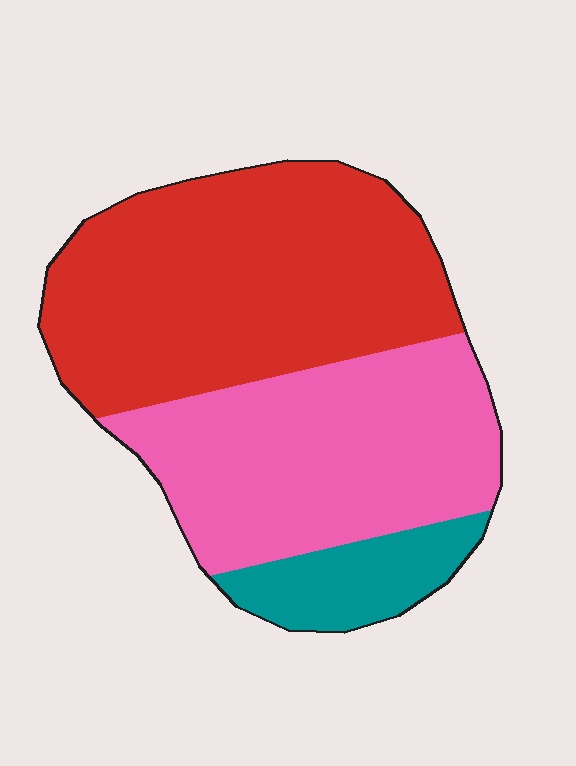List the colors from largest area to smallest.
From largest to smallest: red, pink, teal.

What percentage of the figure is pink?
Pink takes up about two fifths (2/5) of the figure.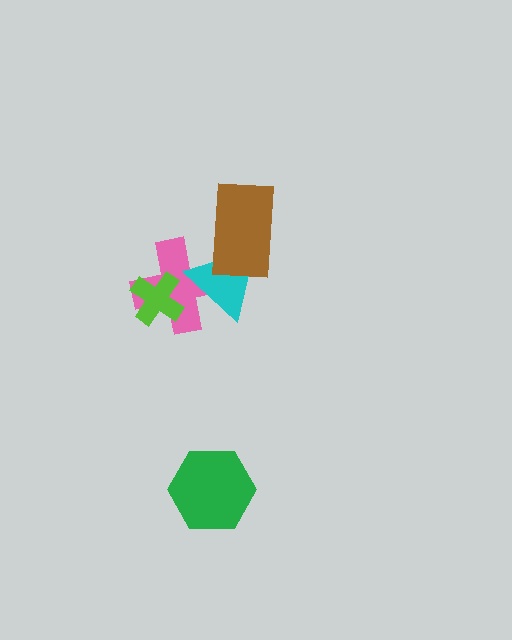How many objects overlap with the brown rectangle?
1 object overlaps with the brown rectangle.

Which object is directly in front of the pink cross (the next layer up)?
The cyan triangle is directly in front of the pink cross.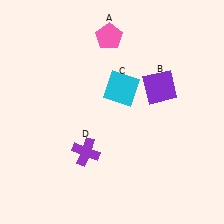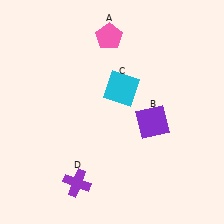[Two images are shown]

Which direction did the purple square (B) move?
The purple square (B) moved down.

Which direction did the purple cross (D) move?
The purple cross (D) moved down.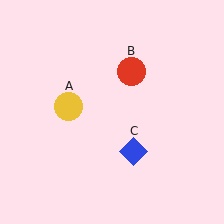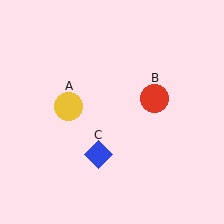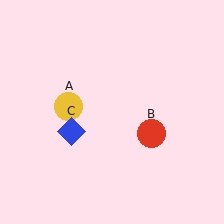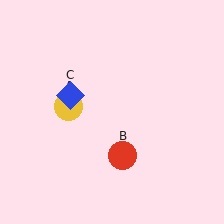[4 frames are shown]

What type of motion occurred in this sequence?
The red circle (object B), blue diamond (object C) rotated clockwise around the center of the scene.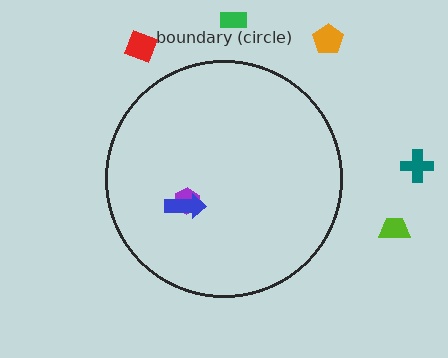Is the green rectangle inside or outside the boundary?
Outside.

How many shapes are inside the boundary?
2 inside, 5 outside.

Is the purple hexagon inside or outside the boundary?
Inside.